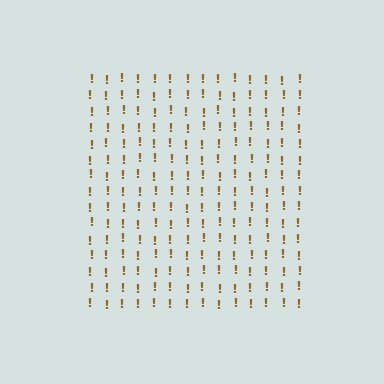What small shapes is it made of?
It is made of small exclamation marks.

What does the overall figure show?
The overall figure shows a square.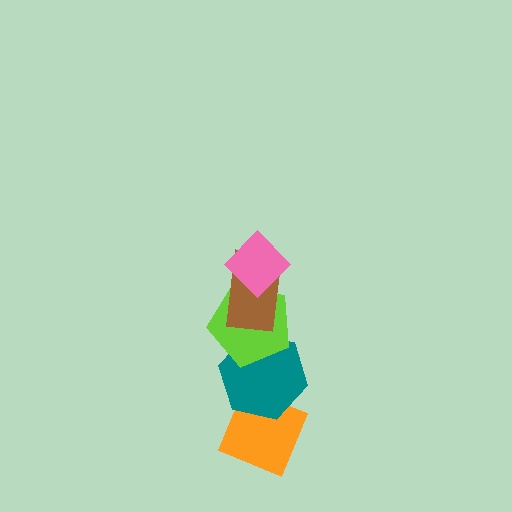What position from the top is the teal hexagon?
The teal hexagon is 4th from the top.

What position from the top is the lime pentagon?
The lime pentagon is 3rd from the top.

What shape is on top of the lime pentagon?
The brown rectangle is on top of the lime pentagon.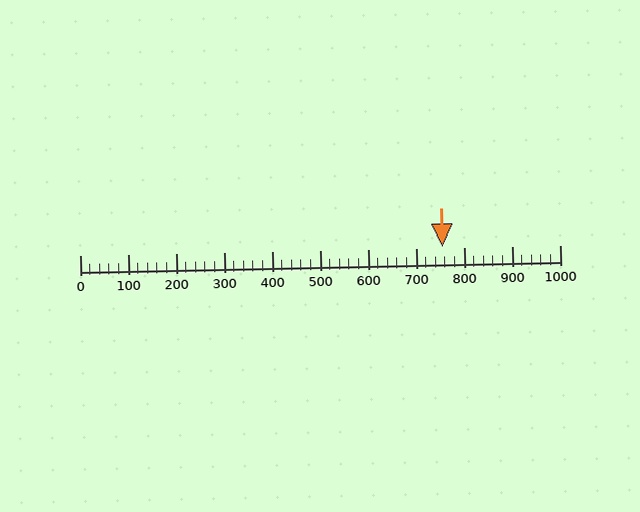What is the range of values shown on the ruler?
The ruler shows values from 0 to 1000.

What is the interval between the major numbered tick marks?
The major tick marks are spaced 100 units apart.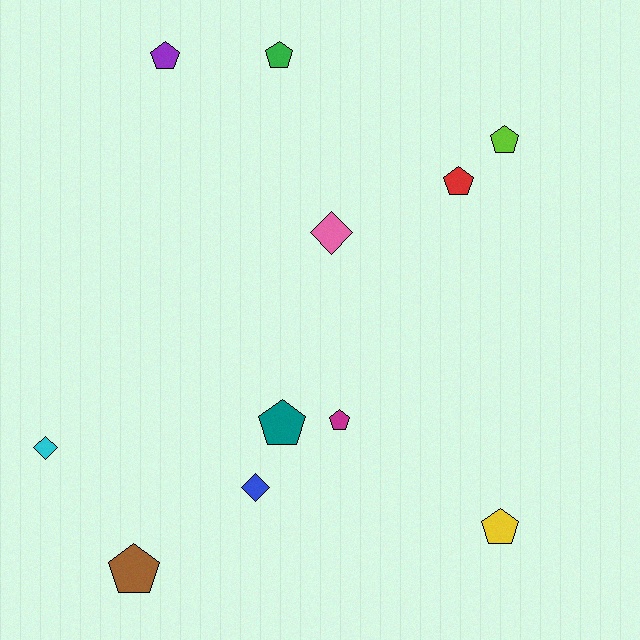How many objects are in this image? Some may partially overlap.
There are 11 objects.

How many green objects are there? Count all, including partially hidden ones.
There is 1 green object.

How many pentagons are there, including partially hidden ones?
There are 8 pentagons.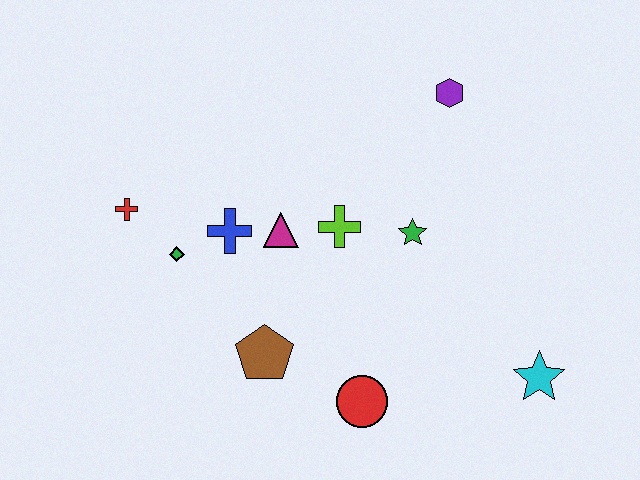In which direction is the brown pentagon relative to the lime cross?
The brown pentagon is below the lime cross.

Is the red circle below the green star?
Yes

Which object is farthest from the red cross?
The cyan star is farthest from the red cross.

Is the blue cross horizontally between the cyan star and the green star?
No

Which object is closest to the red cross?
The green diamond is closest to the red cross.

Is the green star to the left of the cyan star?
Yes